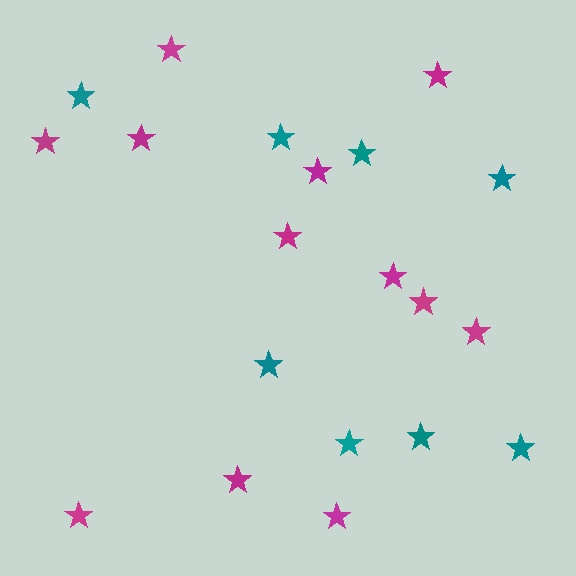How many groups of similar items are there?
There are 2 groups: one group of teal stars (8) and one group of magenta stars (12).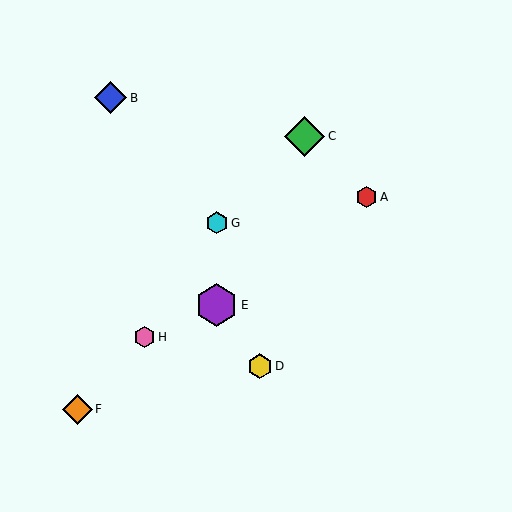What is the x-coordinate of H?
Object H is at x≈145.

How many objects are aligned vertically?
2 objects (E, G) are aligned vertically.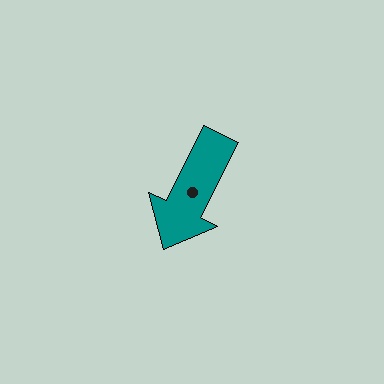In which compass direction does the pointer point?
Southwest.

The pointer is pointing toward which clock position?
Roughly 7 o'clock.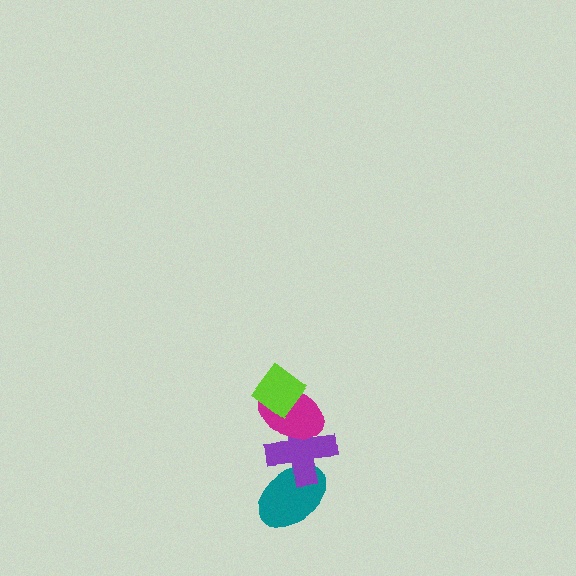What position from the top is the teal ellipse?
The teal ellipse is 4th from the top.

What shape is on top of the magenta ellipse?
The lime diamond is on top of the magenta ellipse.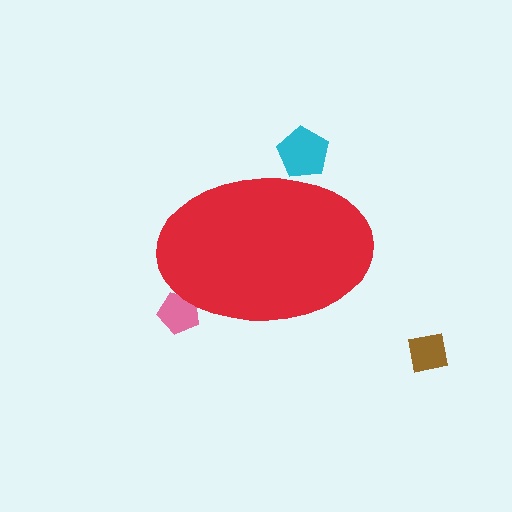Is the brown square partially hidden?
No, the brown square is fully visible.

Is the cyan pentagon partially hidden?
Yes, the cyan pentagon is partially hidden behind the red ellipse.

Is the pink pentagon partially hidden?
Yes, the pink pentagon is partially hidden behind the red ellipse.